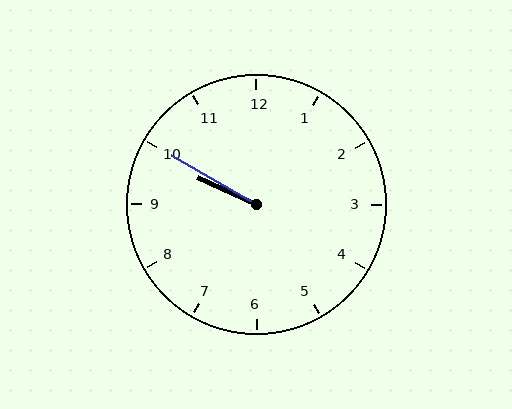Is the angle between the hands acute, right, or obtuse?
It is acute.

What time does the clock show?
9:50.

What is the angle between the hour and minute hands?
Approximately 5 degrees.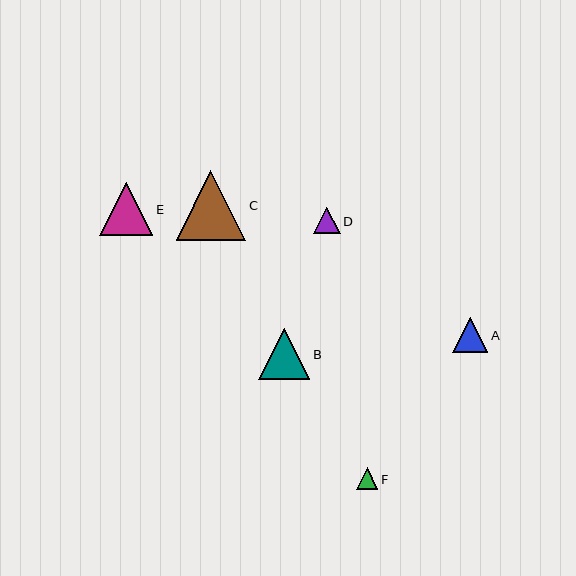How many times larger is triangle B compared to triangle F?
Triangle B is approximately 2.4 times the size of triangle F.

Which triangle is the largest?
Triangle C is the largest with a size of approximately 70 pixels.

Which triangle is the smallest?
Triangle F is the smallest with a size of approximately 21 pixels.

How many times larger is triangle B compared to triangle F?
Triangle B is approximately 2.4 times the size of triangle F.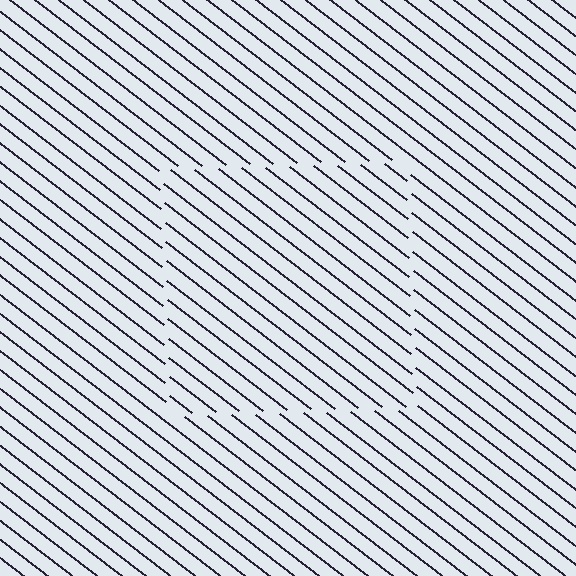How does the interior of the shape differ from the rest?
The interior of the shape contains the same grating, shifted by half a period — the contour is defined by the phase discontinuity where line-ends from the inner and outer gratings abut.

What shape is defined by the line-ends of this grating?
An illusory square. The interior of the shape contains the same grating, shifted by half a period — the contour is defined by the phase discontinuity where line-ends from the inner and outer gratings abut.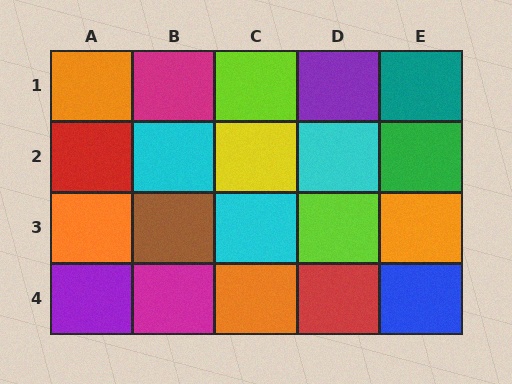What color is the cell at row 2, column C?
Yellow.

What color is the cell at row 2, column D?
Cyan.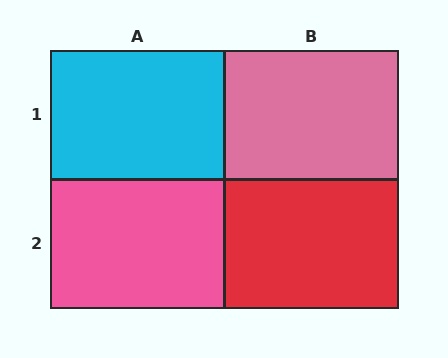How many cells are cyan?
1 cell is cyan.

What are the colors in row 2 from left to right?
Pink, red.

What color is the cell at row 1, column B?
Pink.